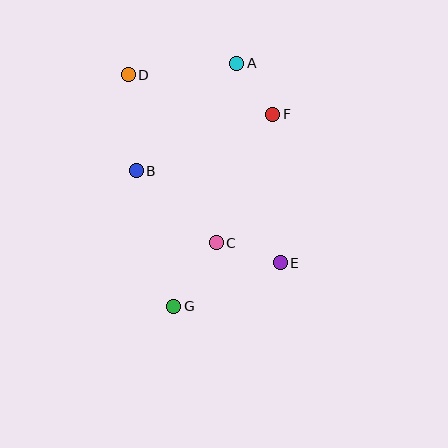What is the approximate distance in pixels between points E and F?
The distance between E and F is approximately 149 pixels.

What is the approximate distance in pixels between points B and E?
The distance between B and E is approximately 171 pixels.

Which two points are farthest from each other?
Points A and G are farthest from each other.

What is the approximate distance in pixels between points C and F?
The distance between C and F is approximately 140 pixels.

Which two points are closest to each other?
Points A and F are closest to each other.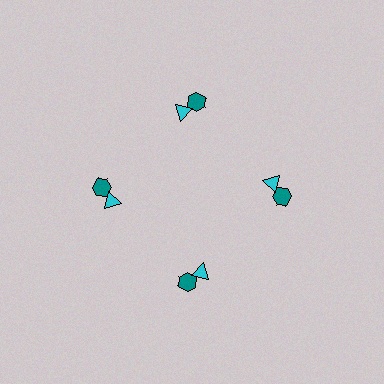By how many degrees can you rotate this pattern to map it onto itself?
The pattern maps onto itself every 90 degrees of rotation.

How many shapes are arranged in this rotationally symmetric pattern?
There are 12 shapes, arranged in 4 groups of 3.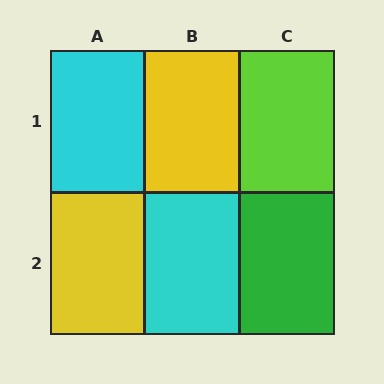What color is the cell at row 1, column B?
Yellow.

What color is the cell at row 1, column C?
Lime.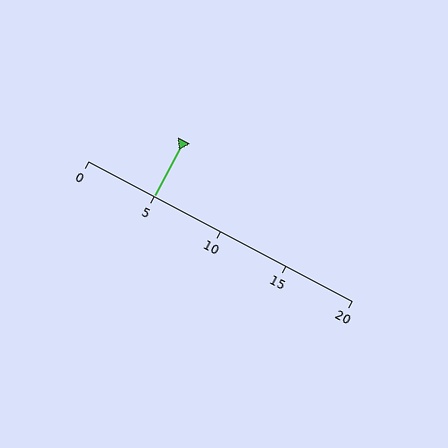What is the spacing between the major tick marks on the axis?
The major ticks are spaced 5 apart.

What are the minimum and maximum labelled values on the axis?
The axis runs from 0 to 20.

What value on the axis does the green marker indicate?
The marker indicates approximately 5.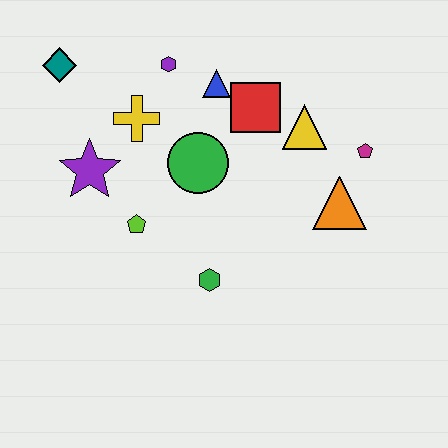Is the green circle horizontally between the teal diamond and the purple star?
No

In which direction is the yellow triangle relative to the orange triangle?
The yellow triangle is above the orange triangle.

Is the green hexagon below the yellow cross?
Yes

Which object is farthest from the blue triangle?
The green hexagon is farthest from the blue triangle.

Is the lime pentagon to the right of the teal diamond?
Yes